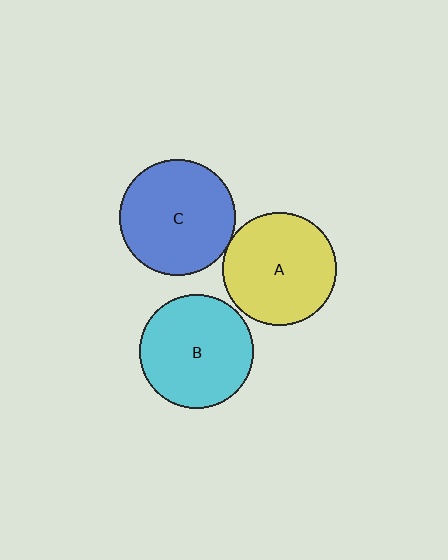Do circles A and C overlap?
Yes.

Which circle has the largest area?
Circle C (blue).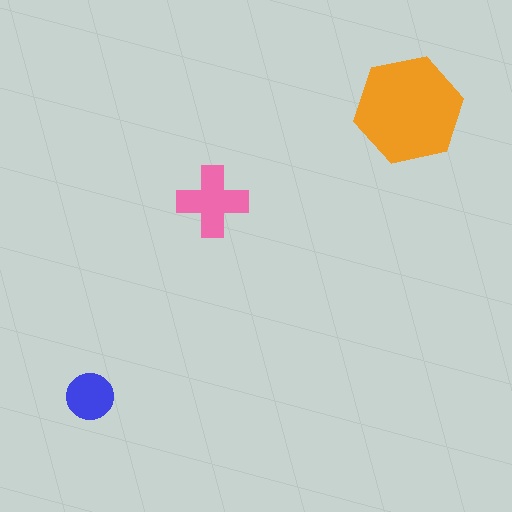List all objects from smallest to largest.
The blue circle, the pink cross, the orange hexagon.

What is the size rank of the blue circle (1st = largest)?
3rd.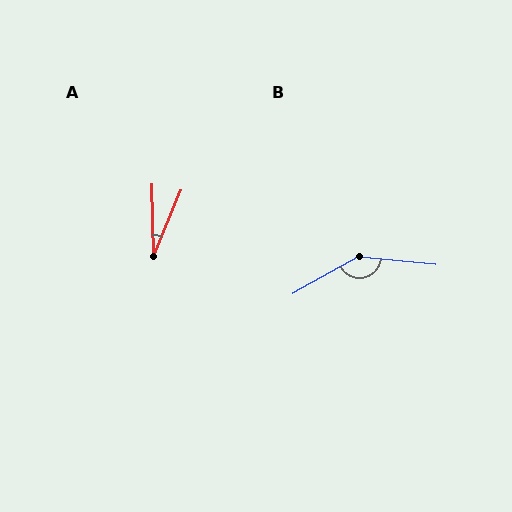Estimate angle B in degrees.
Approximately 145 degrees.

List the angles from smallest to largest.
A (24°), B (145°).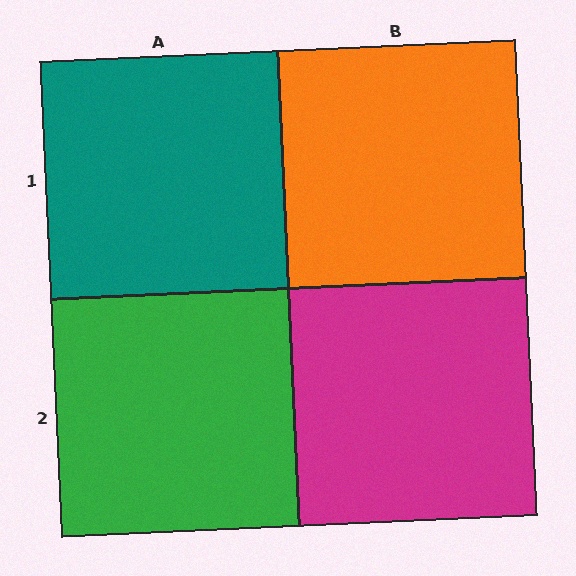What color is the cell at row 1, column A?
Teal.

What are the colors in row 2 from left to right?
Green, magenta.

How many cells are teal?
1 cell is teal.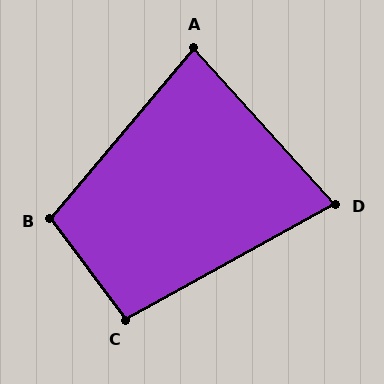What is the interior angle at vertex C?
Approximately 98 degrees (obtuse).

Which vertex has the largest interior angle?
B, at approximately 103 degrees.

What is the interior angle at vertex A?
Approximately 82 degrees (acute).